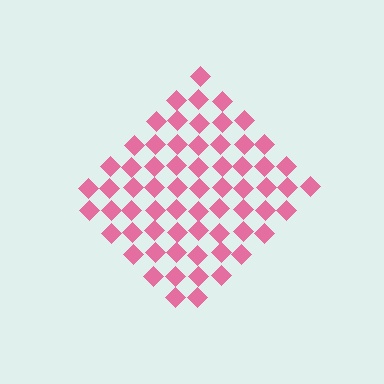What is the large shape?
The large shape is a diamond.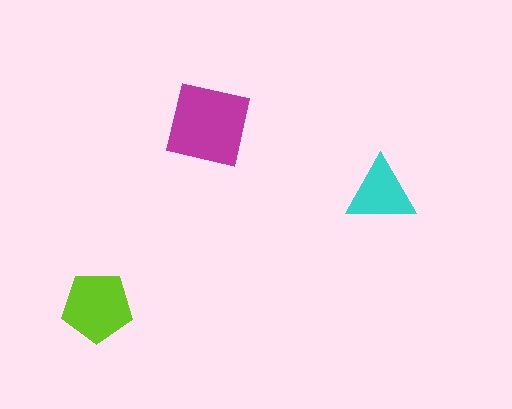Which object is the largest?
The magenta square.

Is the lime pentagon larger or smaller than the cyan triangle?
Larger.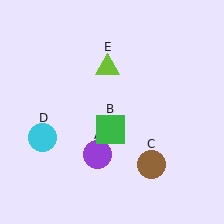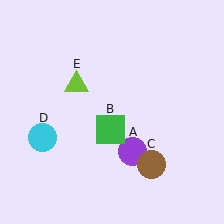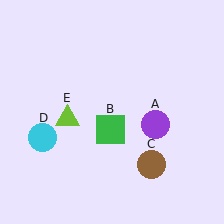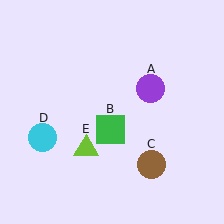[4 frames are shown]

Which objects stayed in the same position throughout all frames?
Green square (object B) and brown circle (object C) and cyan circle (object D) remained stationary.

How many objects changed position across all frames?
2 objects changed position: purple circle (object A), lime triangle (object E).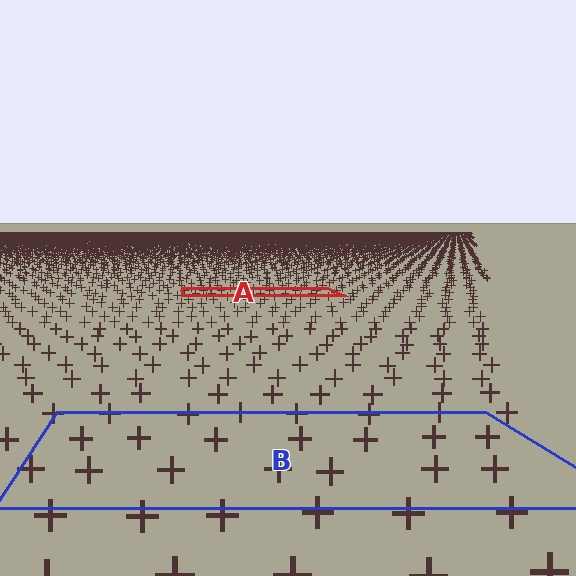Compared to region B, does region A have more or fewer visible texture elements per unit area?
Region A has more texture elements per unit area — they are packed more densely because it is farther away.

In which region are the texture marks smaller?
The texture marks are smaller in region A, because it is farther away.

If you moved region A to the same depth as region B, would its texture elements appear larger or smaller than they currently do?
They would appear larger. At a closer depth, the same texture elements are projected at a bigger on-screen size.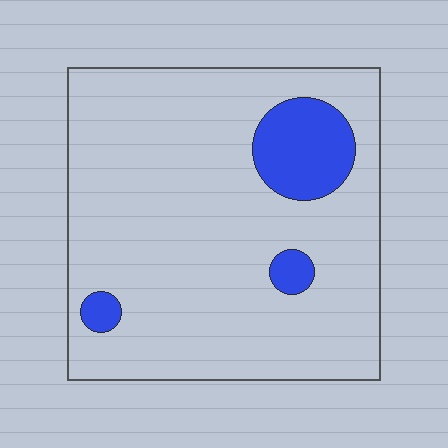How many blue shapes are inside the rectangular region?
3.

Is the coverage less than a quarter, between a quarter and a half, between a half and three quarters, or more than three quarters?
Less than a quarter.